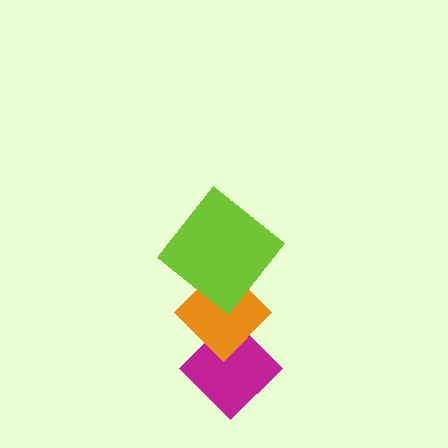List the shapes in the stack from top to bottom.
From top to bottom: the lime diamond, the orange diamond, the magenta diamond.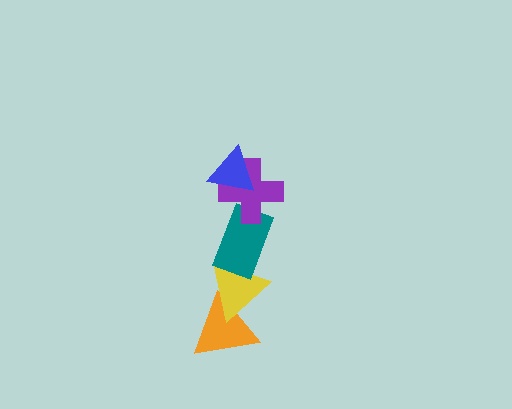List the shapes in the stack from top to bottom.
From top to bottom: the blue triangle, the purple cross, the teal rectangle, the yellow triangle, the orange triangle.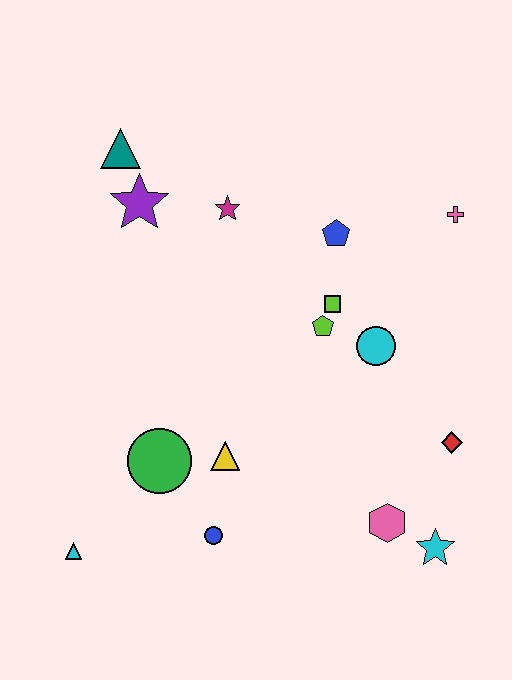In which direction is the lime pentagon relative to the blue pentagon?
The lime pentagon is below the blue pentagon.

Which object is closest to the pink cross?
The blue pentagon is closest to the pink cross.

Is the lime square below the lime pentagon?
No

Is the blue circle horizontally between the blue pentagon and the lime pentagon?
No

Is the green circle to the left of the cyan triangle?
No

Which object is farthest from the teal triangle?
The cyan star is farthest from the teal triangle.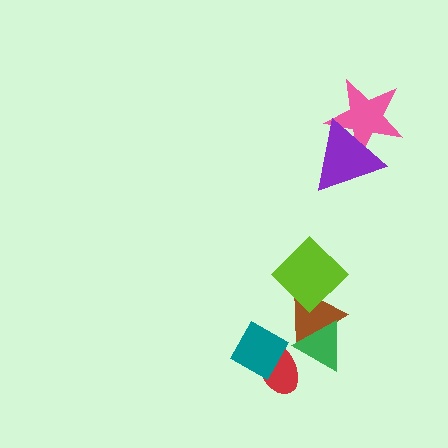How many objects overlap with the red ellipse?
2 objects overlap with the red ellipse.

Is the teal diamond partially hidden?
No, no other shape covers it.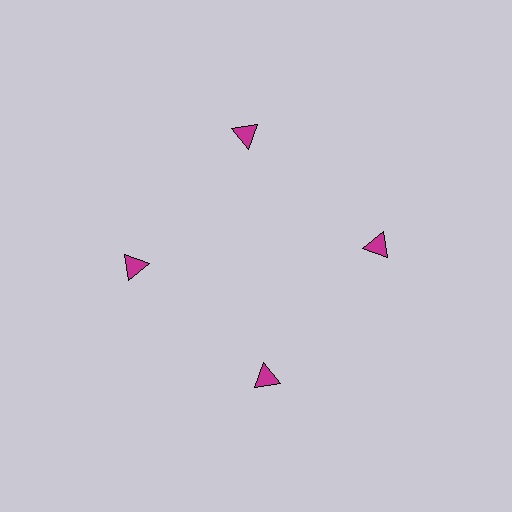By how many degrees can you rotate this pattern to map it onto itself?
The pattern maps onto itself every 90 degrees of rotation.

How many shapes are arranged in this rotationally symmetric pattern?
There are 4 shapes, arranged in 4 groups of 1.